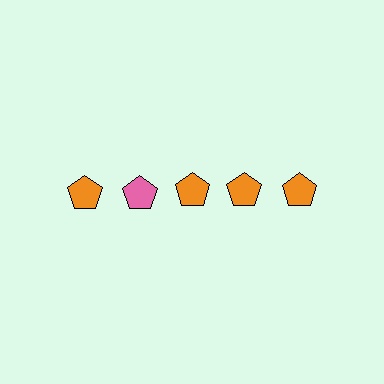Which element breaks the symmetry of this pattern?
The pink pentagon in the top row, second from left column breaks the symmetry. All other shapes are orange pentagons.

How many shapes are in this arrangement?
There are 5 shapes arranged in a grid pattern.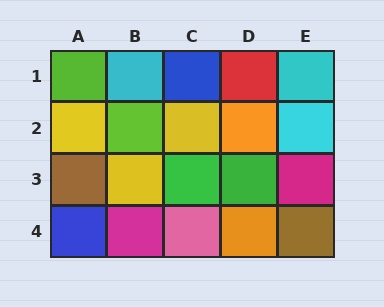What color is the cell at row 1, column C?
Blue.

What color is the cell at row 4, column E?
Brown.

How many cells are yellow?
3 cells are yellow.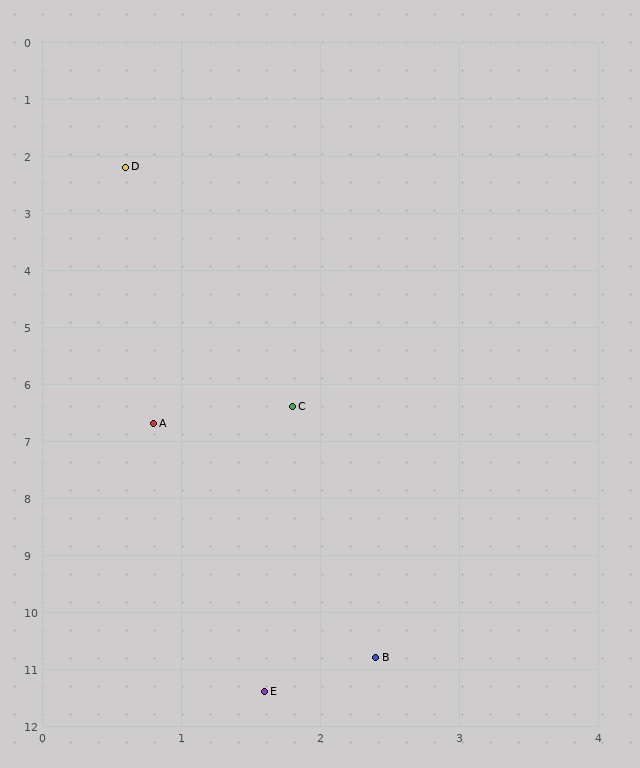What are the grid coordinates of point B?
Point B is at approximately (2.4, 10.8).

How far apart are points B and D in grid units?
Points B and D are about 8.8 grid units apart.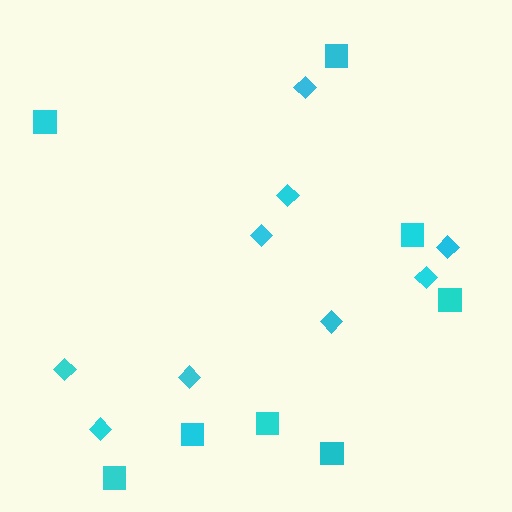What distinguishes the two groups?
There are 2 groups: one group of diamonds (9) and one group of squares (8).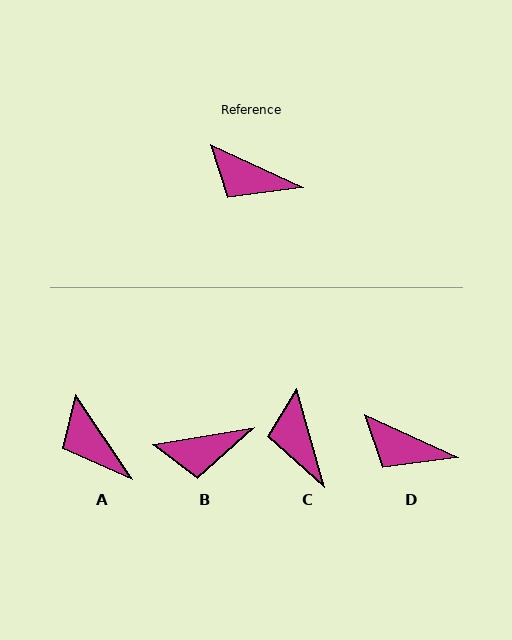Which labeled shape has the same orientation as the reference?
D.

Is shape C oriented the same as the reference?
No, it is off by about 49 degrees.